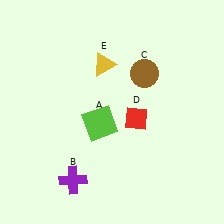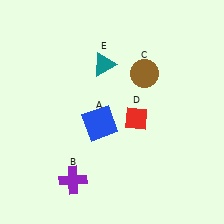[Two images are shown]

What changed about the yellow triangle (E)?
In Image 1, E is yellow. In Image 2, it changed to teal.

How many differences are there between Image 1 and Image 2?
There are 2 differences between the two images.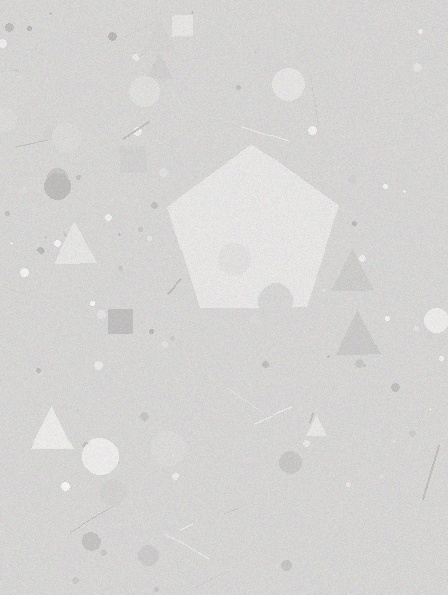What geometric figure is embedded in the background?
A pentagon is embedded in the background.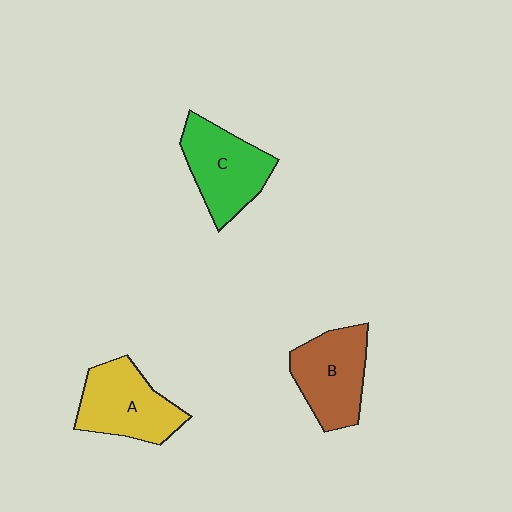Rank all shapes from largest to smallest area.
From largest to smallest: A (yellow), C (green), B (brown).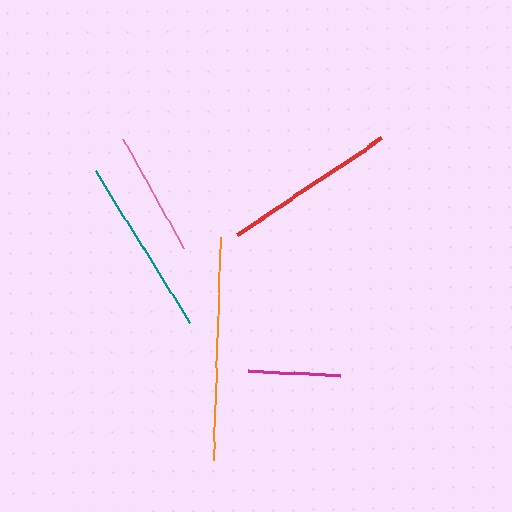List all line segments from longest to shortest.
From longest to shortest: orange, teal, red, pink, magenta.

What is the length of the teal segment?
The teal segment is approximately 178 pixels long.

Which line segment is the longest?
The orange line is the longest at approximately 222 pixels.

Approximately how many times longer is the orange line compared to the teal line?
The orange line is approximately 1.2 times the length of the teal line.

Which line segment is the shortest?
The magenta line is the shortest at approximately 93 pixels.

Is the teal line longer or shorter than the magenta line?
The teal line is longer than the magenta line.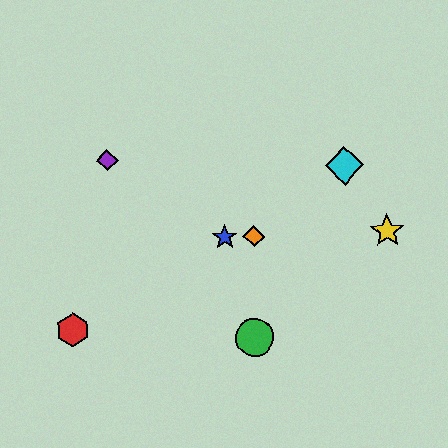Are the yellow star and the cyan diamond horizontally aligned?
No, the yellow star is at y≈231 and the cyan diamond is at y≈165.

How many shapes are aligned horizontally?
3 shapes (the blue star, the yellow star, the orange diamond) are aligned horizontally.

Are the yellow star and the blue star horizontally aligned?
Yes, both are at y≈231.